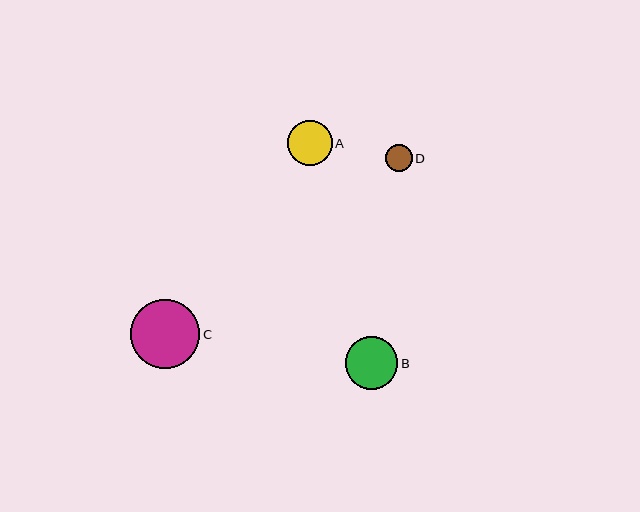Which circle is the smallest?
Circle D is the smallest with a size of approximately 27 pixels.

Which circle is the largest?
Circle C is the largest with a size of approximately 69 pixels.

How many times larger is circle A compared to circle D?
Circle A is approximately 1.7 times the size of circle D.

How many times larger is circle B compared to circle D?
Circle B is approximately 2.0 times the size of circle D.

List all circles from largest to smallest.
From largest to smallest: C, B, A, D.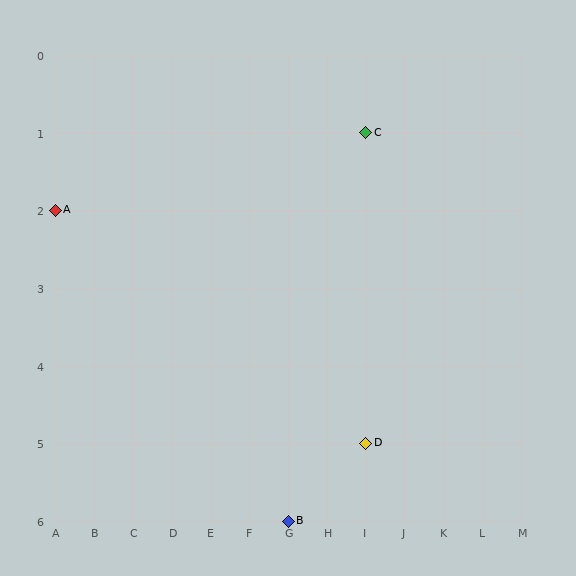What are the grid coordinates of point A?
Point A is at grid coordinates (A, 2).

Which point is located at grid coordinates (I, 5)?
Point D is at (I, 5).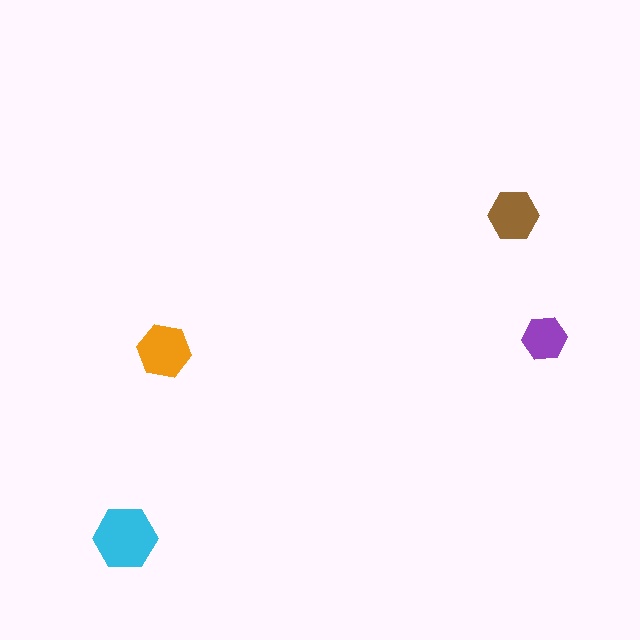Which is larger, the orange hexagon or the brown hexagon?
The orange one.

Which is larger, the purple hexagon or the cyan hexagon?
The cyan one.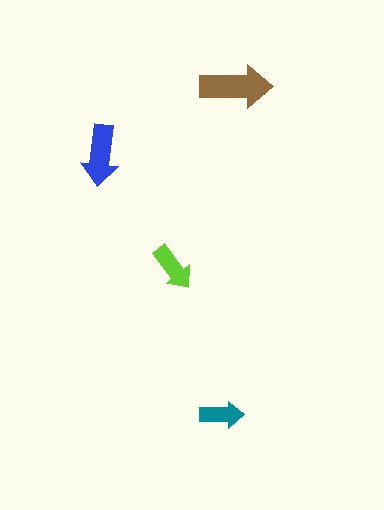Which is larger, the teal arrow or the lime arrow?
The lime one.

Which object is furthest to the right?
The brown arrow is rightmost.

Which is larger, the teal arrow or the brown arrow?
The brown one.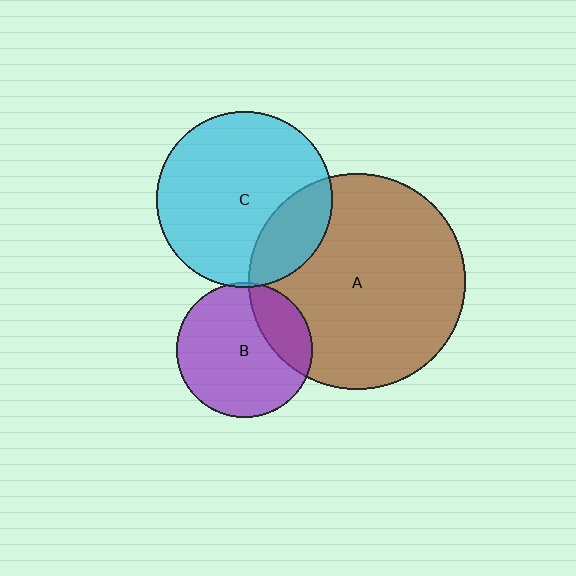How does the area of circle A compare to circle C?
Approximately 1.5 times.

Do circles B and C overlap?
Yes.